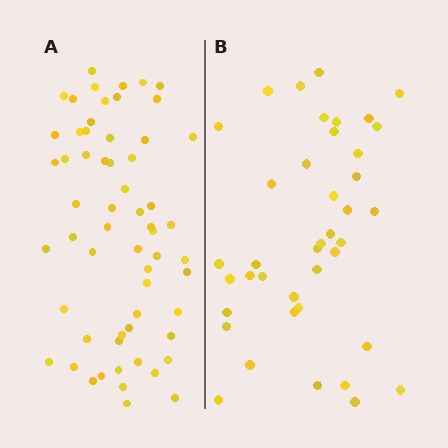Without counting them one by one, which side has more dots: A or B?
Region A (the left region) has more dots.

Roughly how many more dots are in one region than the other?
Region A has approximately 20 more dots than region B.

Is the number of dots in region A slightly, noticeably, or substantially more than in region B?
Region A has substantially more. The ratio is roughly 1.5 to 1.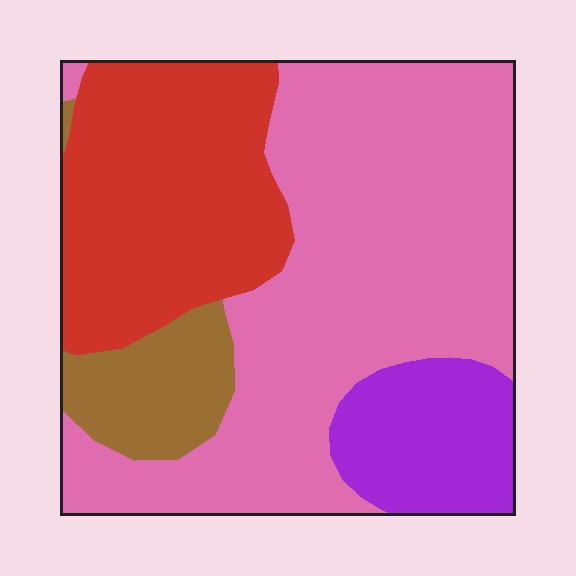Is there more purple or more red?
Red.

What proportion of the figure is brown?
Brown covers 10% of the figure.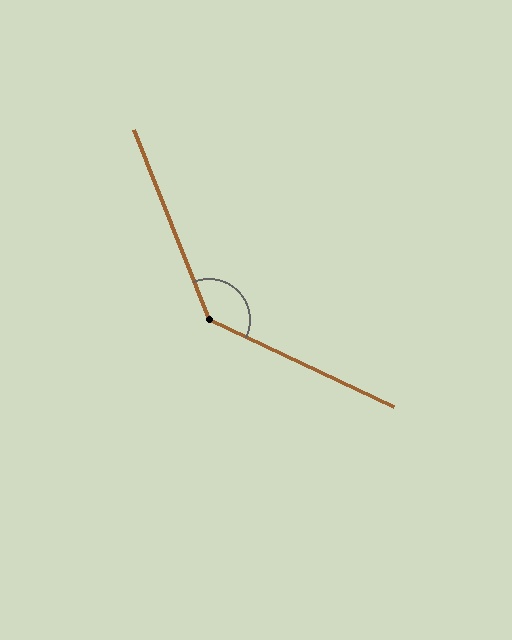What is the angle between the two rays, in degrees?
Approximately 137 degrees.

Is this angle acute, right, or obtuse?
It is obtuse.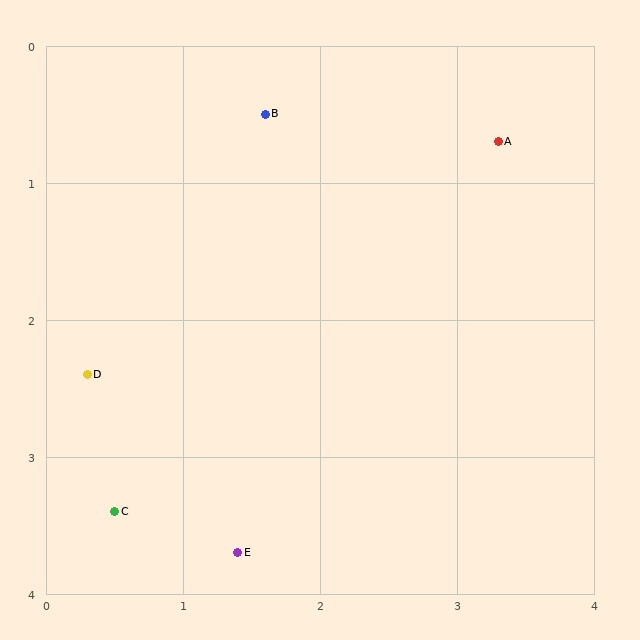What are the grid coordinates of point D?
Point D is at approximately (0.3, 2.4).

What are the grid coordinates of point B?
Point B is at approximately (1.6, 0.5).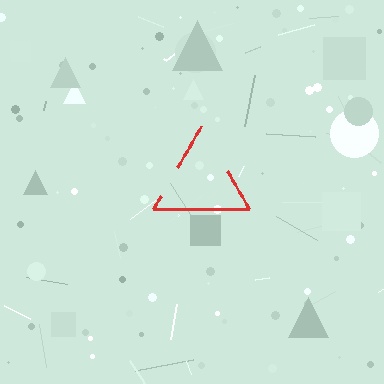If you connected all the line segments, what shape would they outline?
They would outline a triangle.